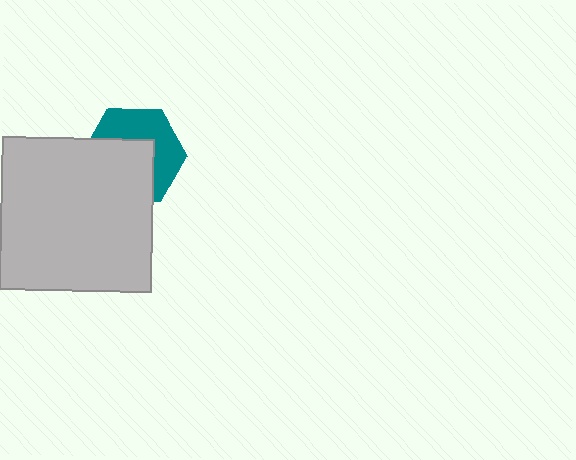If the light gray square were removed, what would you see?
You would see the complete teal hexagon.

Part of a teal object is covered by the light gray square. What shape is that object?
It is a hexagon.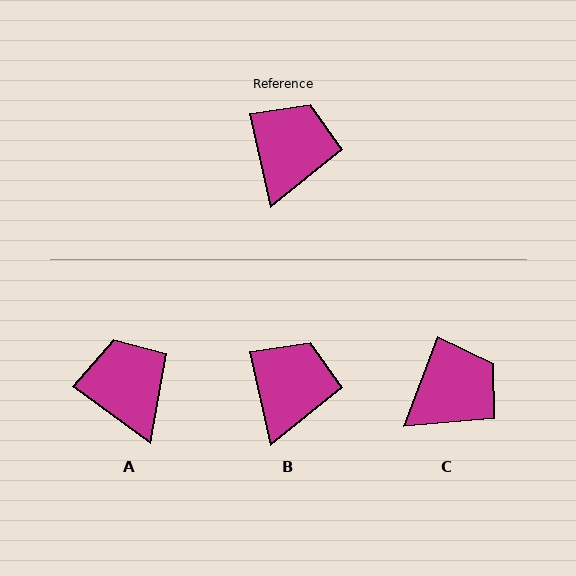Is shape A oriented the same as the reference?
No, it is off by about 41 degrees.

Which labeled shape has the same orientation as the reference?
B.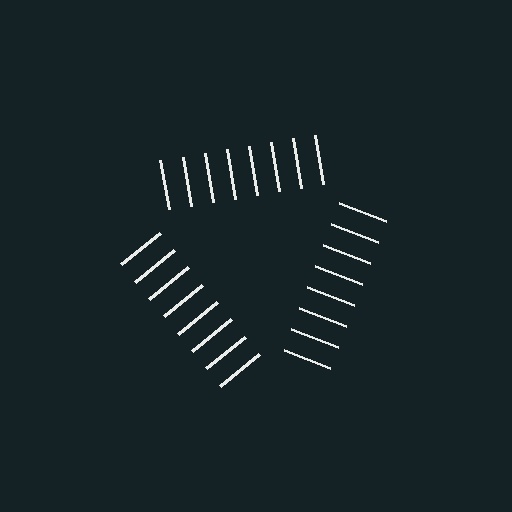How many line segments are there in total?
24 — 8 along each of the 3 edges.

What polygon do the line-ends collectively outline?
An illusory triangle — the line segments terminate on its edges but no continuous stroke is drawn.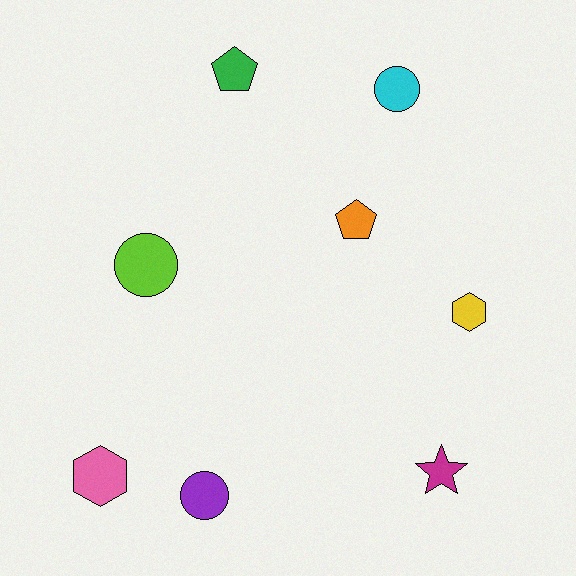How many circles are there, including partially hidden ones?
There are 3 circles.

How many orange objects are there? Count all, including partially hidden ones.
There is 1 orange object.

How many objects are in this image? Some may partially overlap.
There are 8 objects.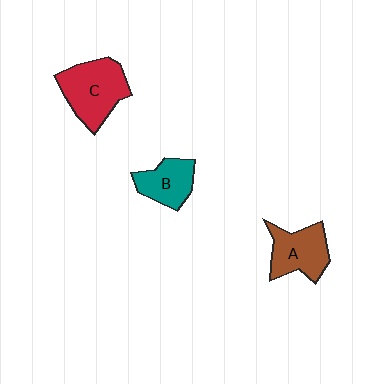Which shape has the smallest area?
Shape B (teal).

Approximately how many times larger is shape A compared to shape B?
Approximately 1.2 times.